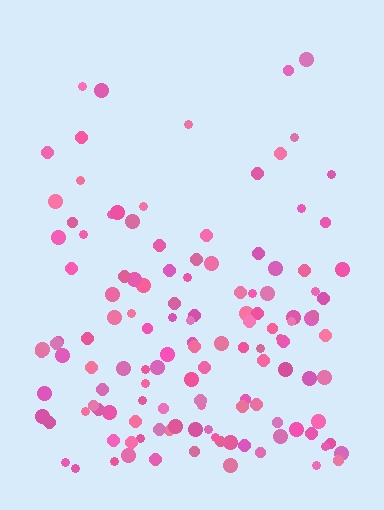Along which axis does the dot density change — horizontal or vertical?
Vertical.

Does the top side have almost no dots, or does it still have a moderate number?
Still a moderate number, just noticeably fewer than the bottom.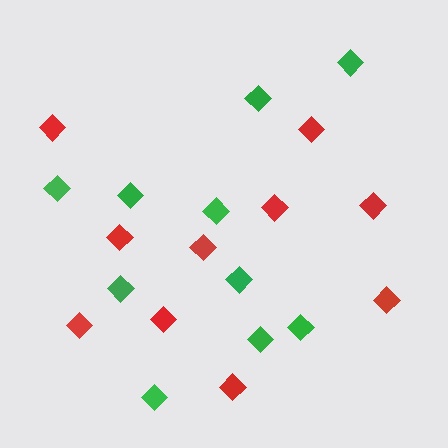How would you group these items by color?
There are 2 groups: one group of green diamonds (10) and one group of red diamonds (10).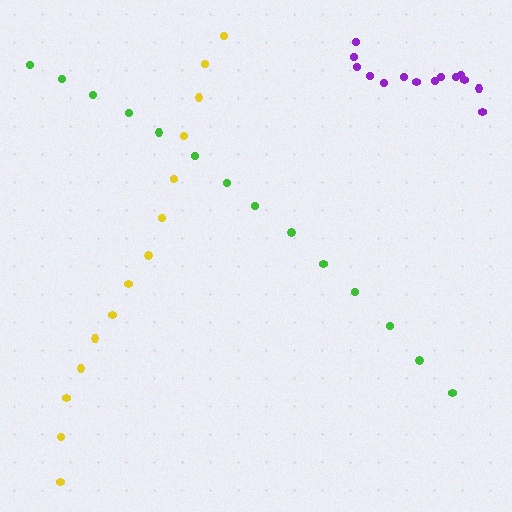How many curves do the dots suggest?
There are 3 distinct paths.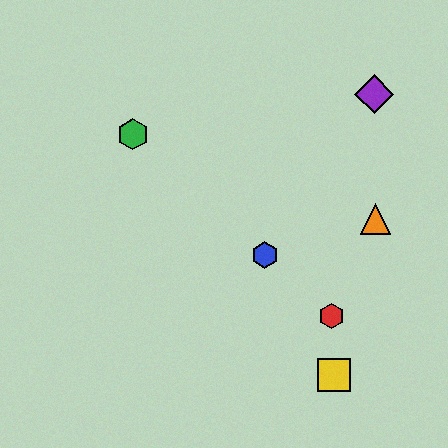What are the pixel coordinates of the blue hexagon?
The blue hexagon is at (265, 255).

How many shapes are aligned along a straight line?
3 shapes (the red hexagon, the blue hexagon, the green hexagon) are aligned along a straight line.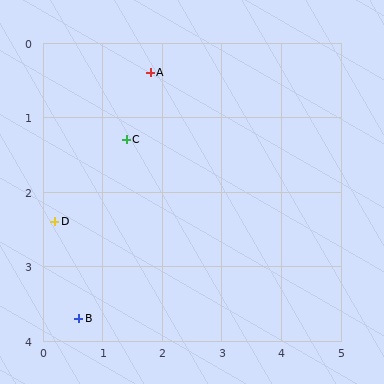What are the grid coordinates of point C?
Point C is at approximately (1.4, 1.3).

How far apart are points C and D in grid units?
Points C and D are about 1.6 grid units apart.